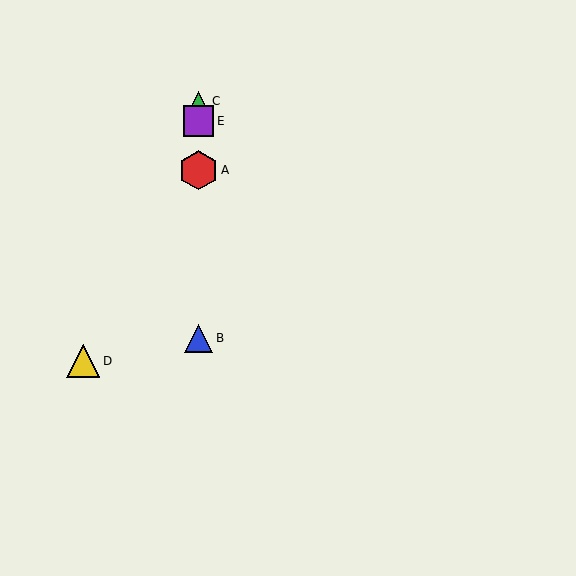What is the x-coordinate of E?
Object E is at x≈199.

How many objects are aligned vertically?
4 objects (A, B, C, E) are aligned vertically.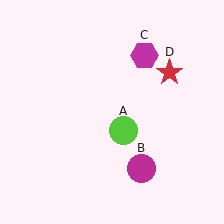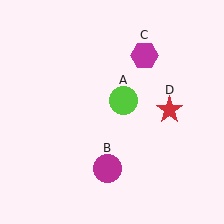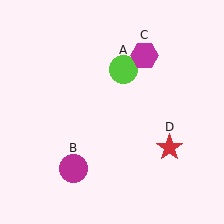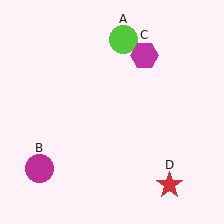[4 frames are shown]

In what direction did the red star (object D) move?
The red star (object D) moved down.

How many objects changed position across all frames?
3 objects changed position: lime circle (object A), magenta circle (object B), red star (object D).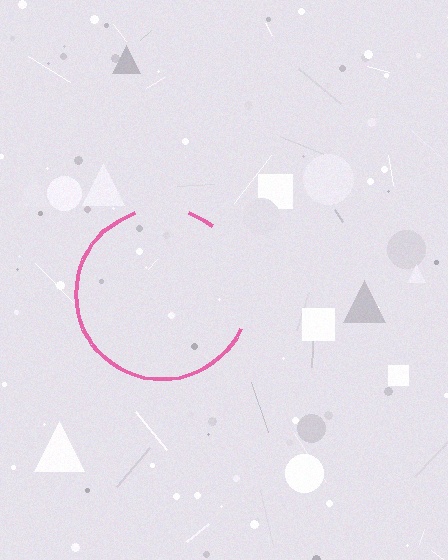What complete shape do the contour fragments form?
The contour fragments form a circle.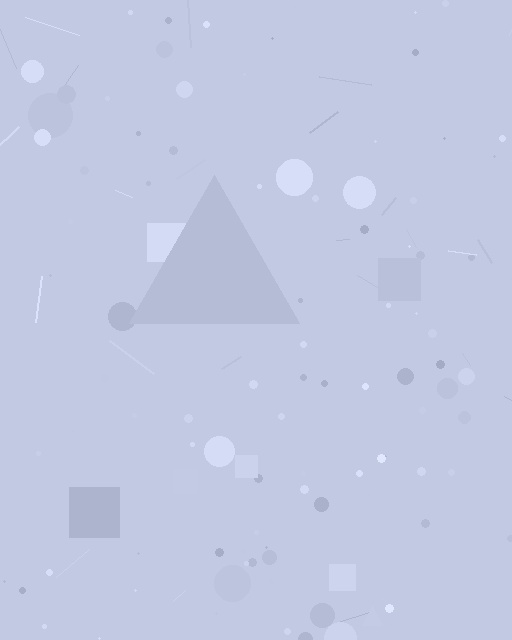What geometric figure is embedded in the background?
A triangle is embedded in the background.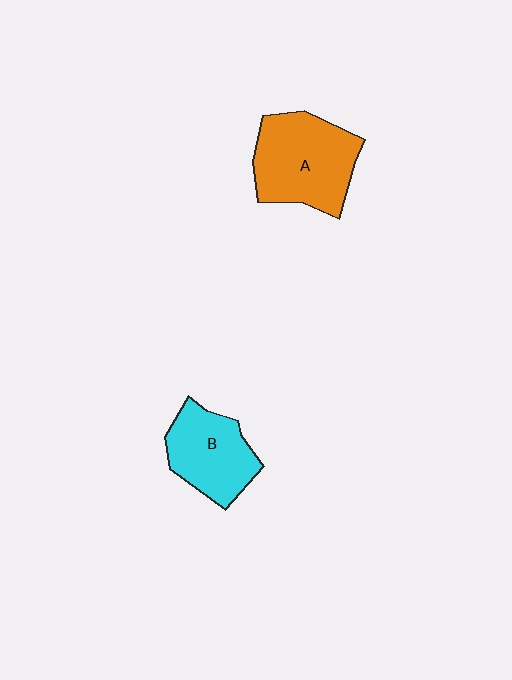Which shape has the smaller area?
Shape B (cyan).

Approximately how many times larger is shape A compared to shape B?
Approximately 1.3 times.